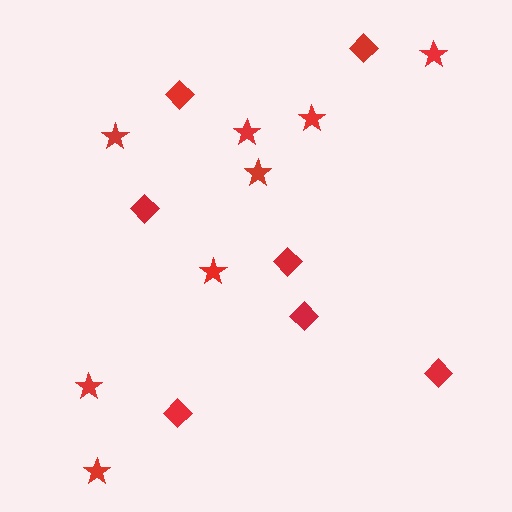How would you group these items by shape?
There are 2 groups: one group of diamonds (7) and one group of stars (8).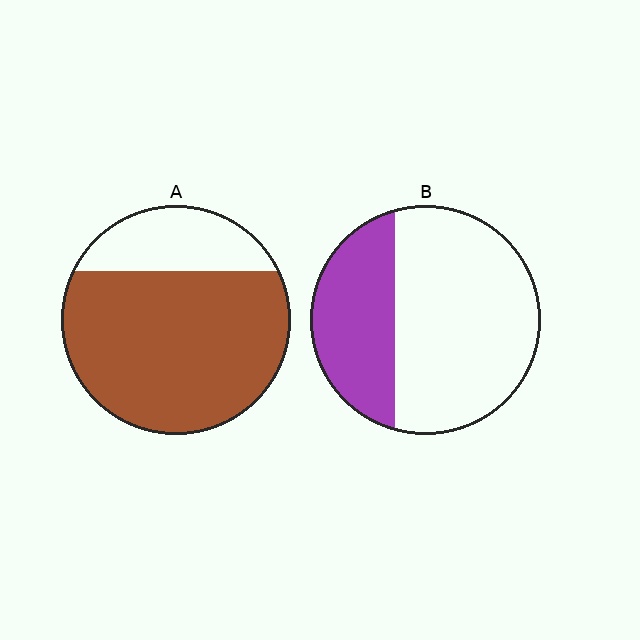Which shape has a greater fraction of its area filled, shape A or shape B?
Shape A.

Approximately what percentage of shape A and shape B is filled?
A is approximately 75% and B is approximately 35%.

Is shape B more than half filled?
No.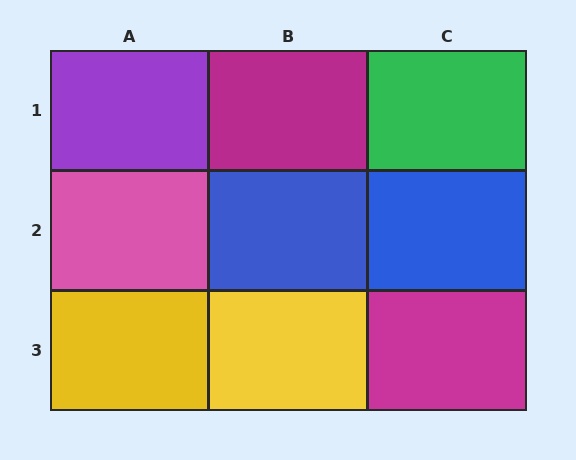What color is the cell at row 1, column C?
Green.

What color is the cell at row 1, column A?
Purple.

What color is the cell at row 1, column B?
Magenta.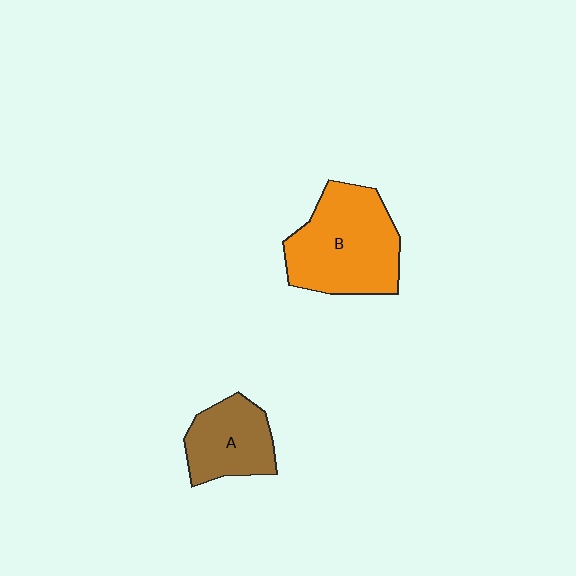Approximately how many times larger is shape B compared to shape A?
Approximately 1.6 times.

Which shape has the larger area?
Shape B (orange).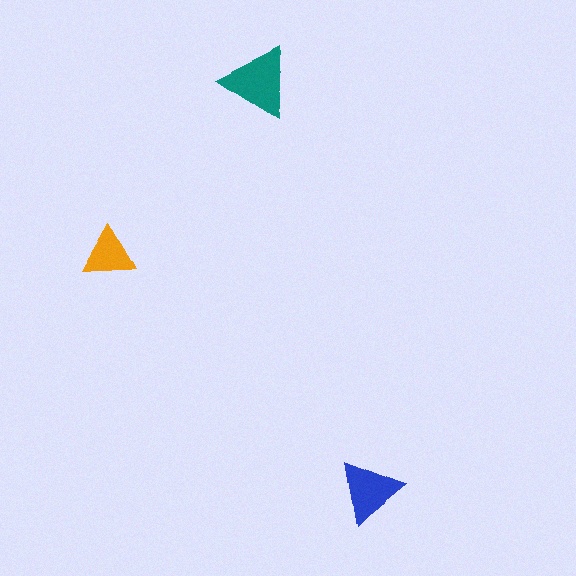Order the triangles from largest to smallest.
the teal one, the blue one, the orange one.